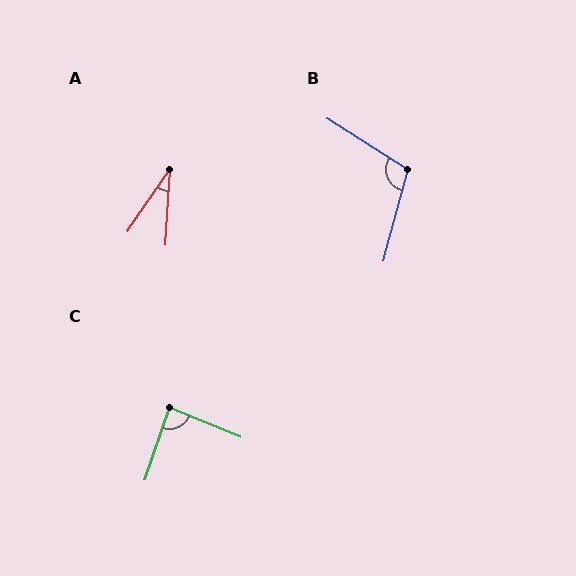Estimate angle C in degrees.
Approximately 86 degrees.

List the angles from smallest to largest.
A (32°), C (86°), B (107°).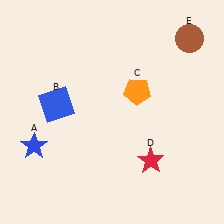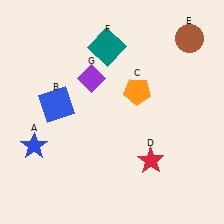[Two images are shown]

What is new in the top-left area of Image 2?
A purple diamond (G) was added in the top-left area of Image 2.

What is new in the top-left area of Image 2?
A teal square (F) was added in the top-left area of Image 2.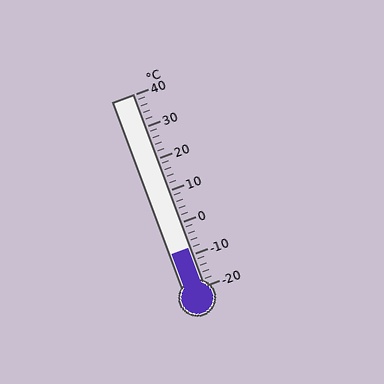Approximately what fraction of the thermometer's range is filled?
The thermometer is filled to approximately 20% of its range.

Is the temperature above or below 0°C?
The temperature is below 0°C.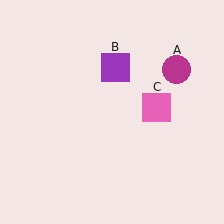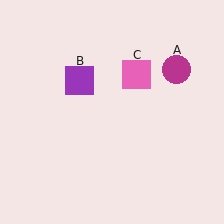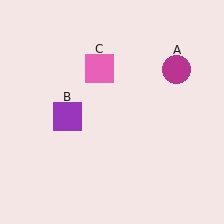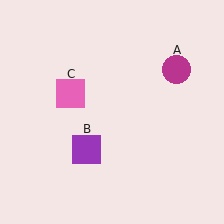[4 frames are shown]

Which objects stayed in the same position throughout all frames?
Magenta circle (object A) remained stationary.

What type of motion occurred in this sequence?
The purple square (object B), pink square (object C) rotated counterclockwise around the center of the scene.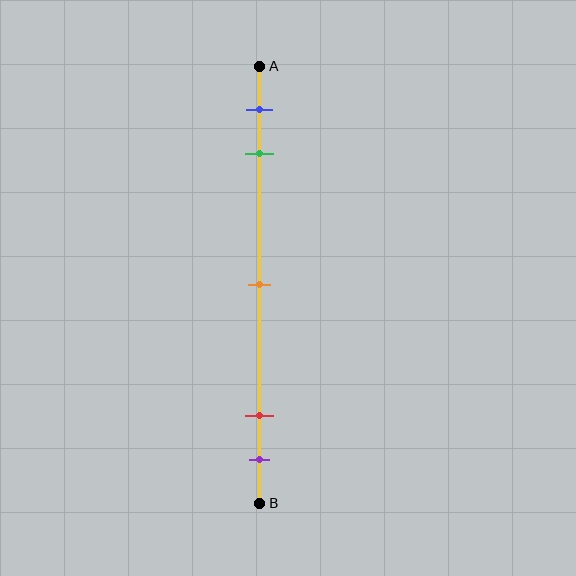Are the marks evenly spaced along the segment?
No, the marks are not evenly spaced.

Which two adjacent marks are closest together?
The red and purple marks are the closest adjacent pair.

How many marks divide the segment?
There are 5 marks dividing the segment.